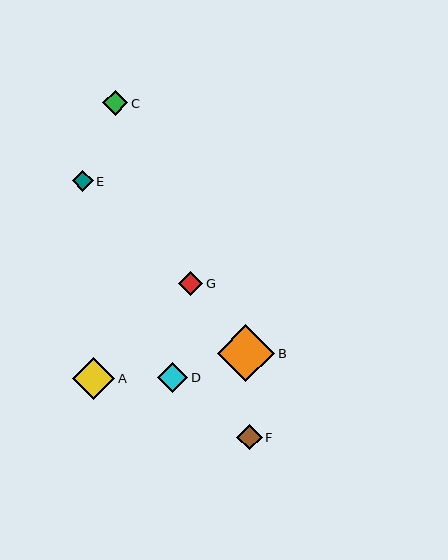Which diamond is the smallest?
Diamond E is the smallest with a size of approximately 21 pixels.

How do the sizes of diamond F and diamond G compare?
Diamond F and diamond G are approximately the same size.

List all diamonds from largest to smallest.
From largest to smallest: B, A, D, F, C, G, E.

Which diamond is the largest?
Diamond B is the largest with a size of approximately 57 pixels.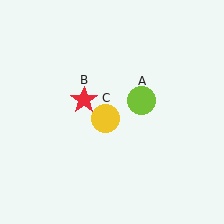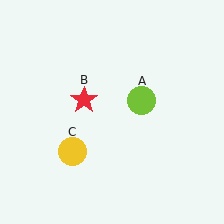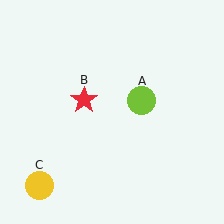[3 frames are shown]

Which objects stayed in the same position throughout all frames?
Lime circle (object A) and red star (object B) remained stationary.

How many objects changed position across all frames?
1 object changed position: yellow circle (object C).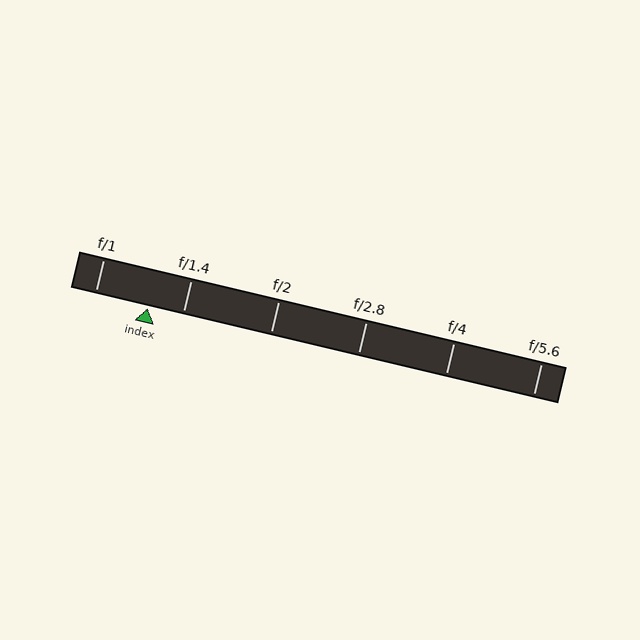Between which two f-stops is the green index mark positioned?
The index mark is between f/1 and f/1.4.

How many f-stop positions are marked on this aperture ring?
There are 6 f-stop positions marked.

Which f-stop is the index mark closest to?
The index mark is closest to f/1.4.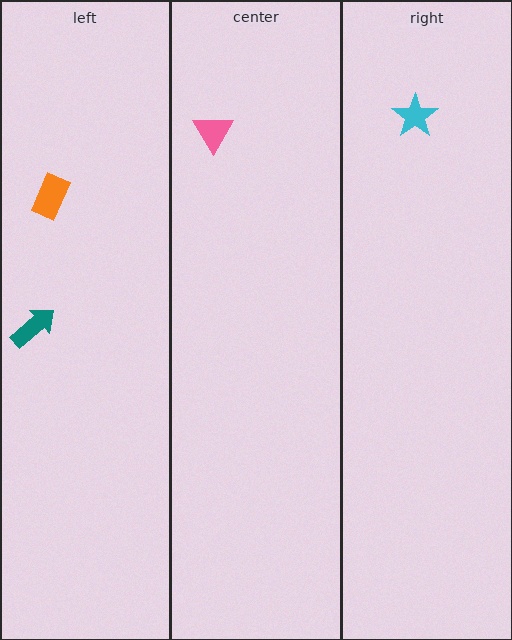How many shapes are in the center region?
1.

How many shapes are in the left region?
2.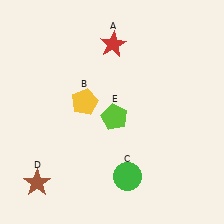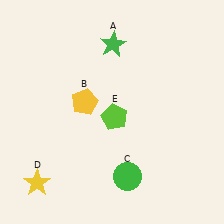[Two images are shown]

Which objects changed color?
A changed from red to green. D changed from brown to yellow.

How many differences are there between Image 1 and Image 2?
There are 2 differences between the two images.